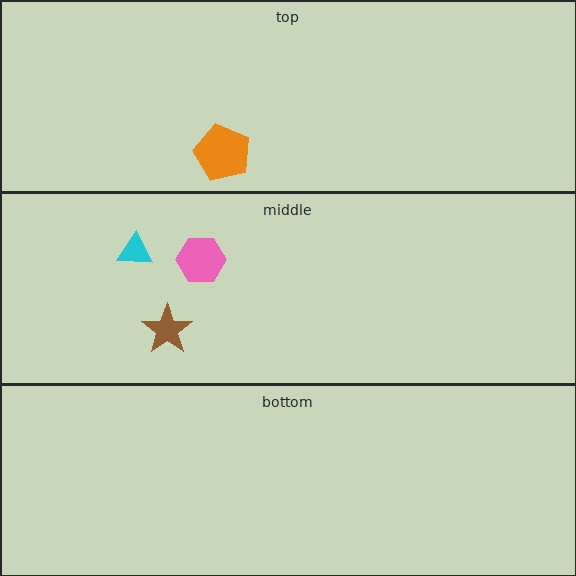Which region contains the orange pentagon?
The top region.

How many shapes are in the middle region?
3.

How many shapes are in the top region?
1.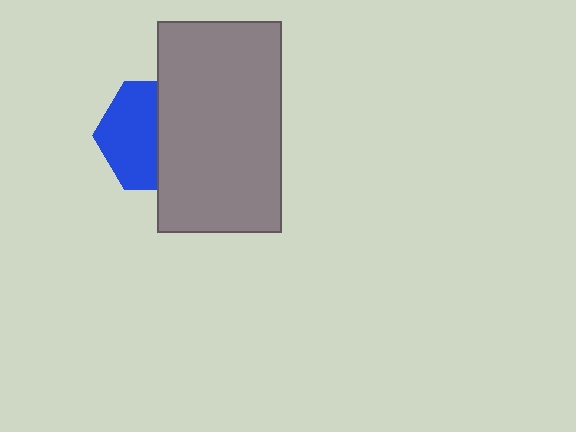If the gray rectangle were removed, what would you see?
You would see the complete blue hexagon.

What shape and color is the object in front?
The object in front is a gray rectangle.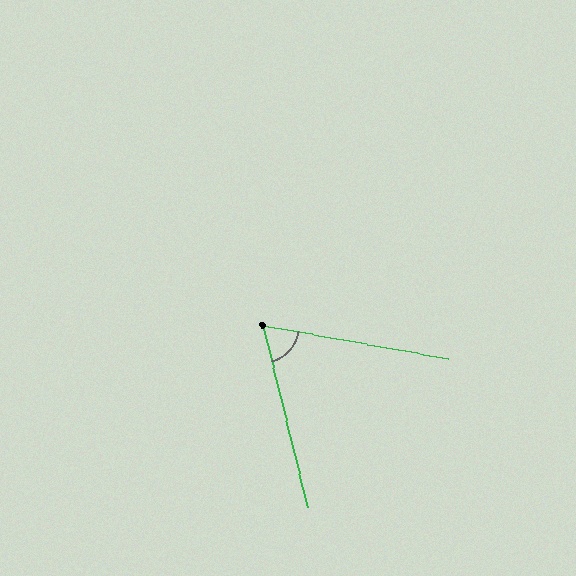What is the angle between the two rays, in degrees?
Approximately 66 degrees.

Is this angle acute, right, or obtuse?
It is acute.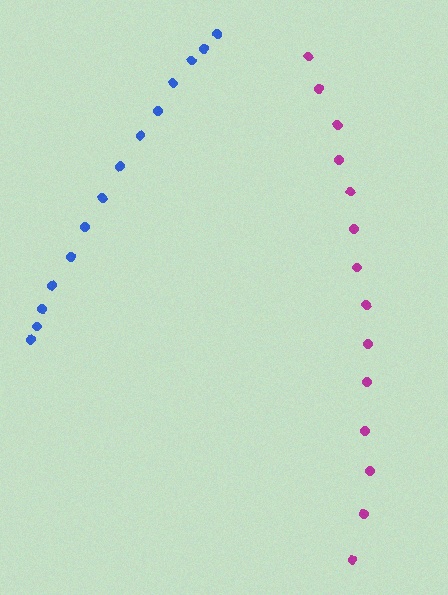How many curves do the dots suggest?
There are 2 distinct paths.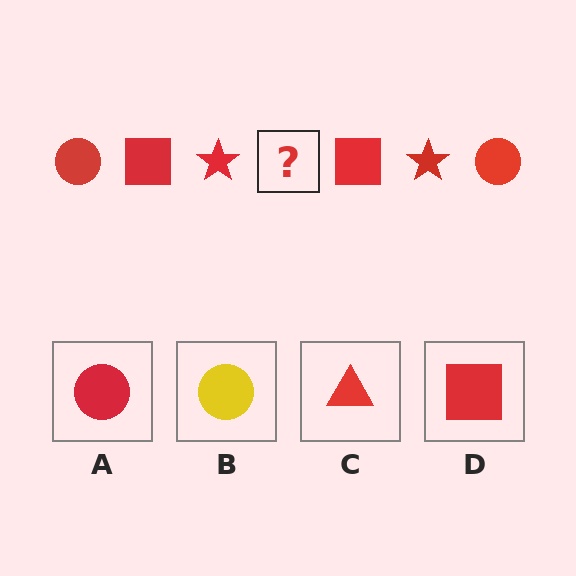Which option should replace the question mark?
Option A.